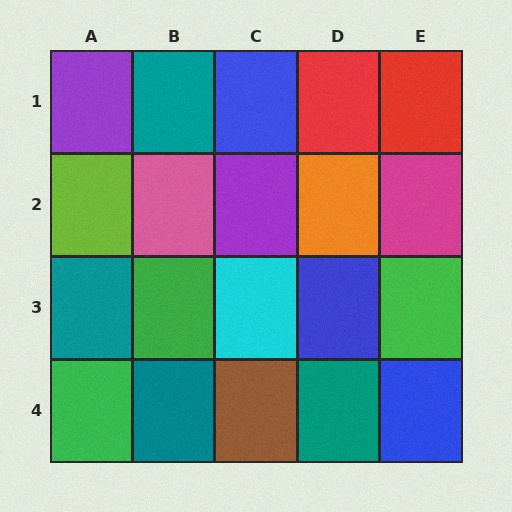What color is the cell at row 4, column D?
Teal.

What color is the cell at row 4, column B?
Teal.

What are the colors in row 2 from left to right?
Lime, pink, purple, orange, magenta.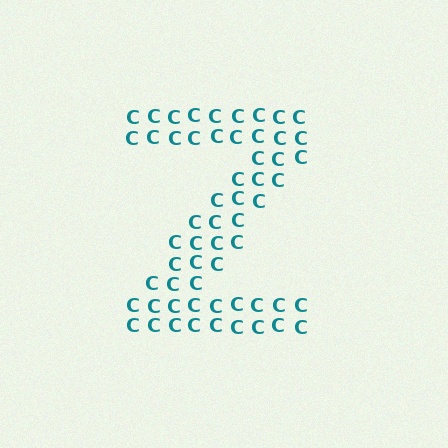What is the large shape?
The large shape is the letter Z.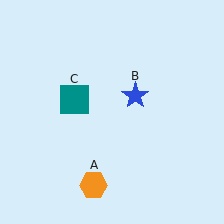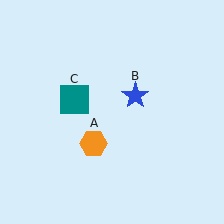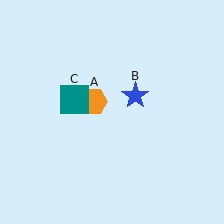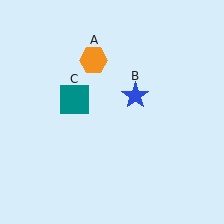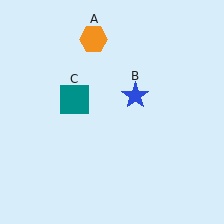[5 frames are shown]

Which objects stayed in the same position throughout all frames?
Blue star (object B) and teal square (object C) remained stationary.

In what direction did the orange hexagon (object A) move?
The orange hexagon (object A) moved up.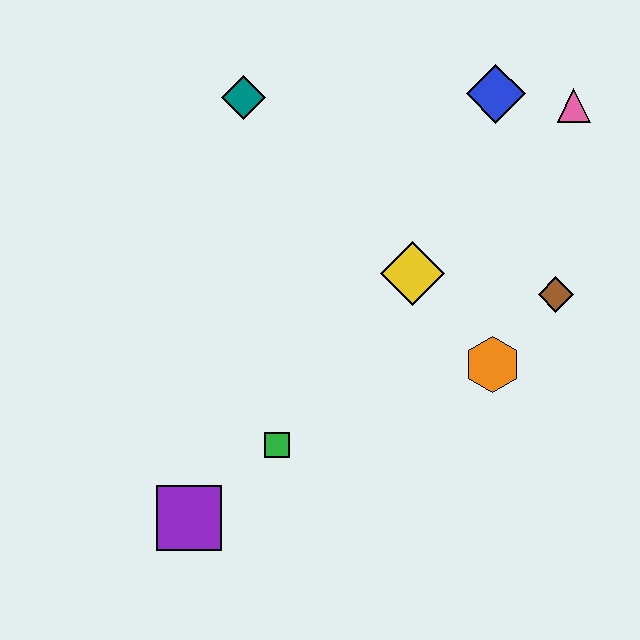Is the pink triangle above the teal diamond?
No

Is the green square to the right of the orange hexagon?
No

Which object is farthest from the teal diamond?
The purple square is farthest from the teal diamond.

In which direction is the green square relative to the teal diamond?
The green square is below the teal diamond.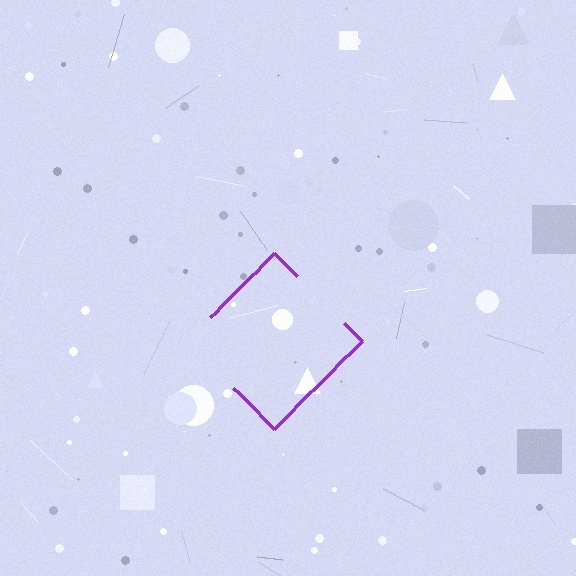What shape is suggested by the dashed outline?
The dashed outline suggests a diamond.